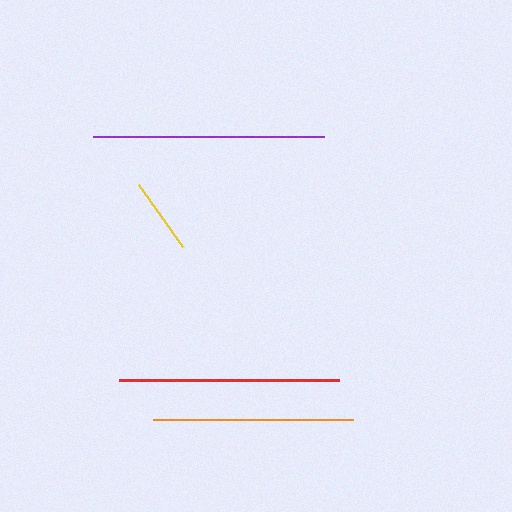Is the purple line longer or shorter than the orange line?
The purple line is longer than the orange line.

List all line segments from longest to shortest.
From longest to shortest: purple, red, orange, yellow.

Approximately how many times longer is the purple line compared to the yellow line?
The purple line is approximately 3.1 times the length of the yellow line.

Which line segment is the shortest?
The yellow line is the shortest at approximately 75 pixels.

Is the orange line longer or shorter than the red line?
The red line is longer than the orange line.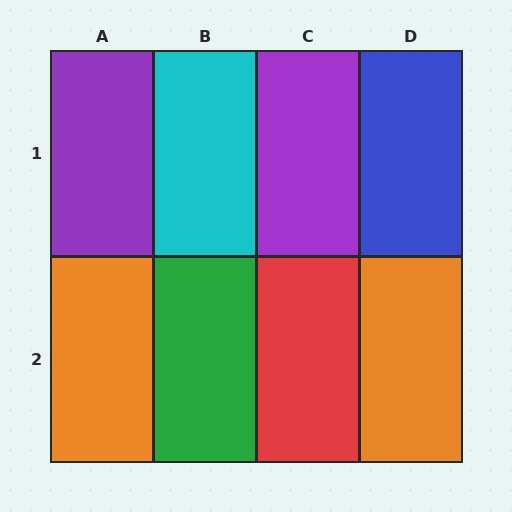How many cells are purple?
2 cells are purple.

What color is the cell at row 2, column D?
Orange.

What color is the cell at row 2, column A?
Orange.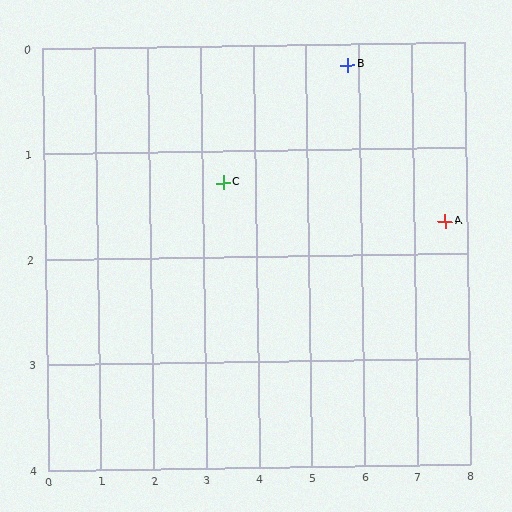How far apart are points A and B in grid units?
Points A and B are about 2.3 grid units apart.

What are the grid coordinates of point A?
Point A is at approximately (7.6, 1.7).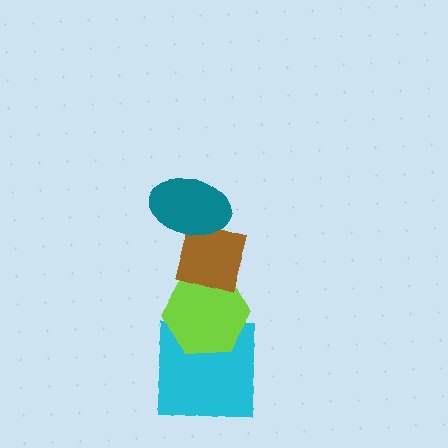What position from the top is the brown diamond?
The brown diamond is 2nd from the top.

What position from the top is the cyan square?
The cyan square is 4th from the top.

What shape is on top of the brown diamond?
The teal ellipse is on top of the brown diamond.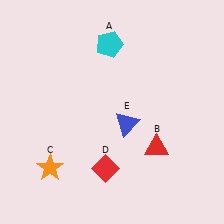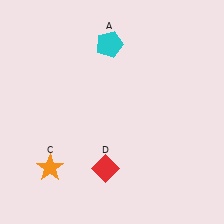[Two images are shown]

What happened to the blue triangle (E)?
The blue triangle (E) was removed in Image 2. It was in the bottom-right area of Image 1.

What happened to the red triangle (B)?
The red triangle (B) was removed in Image 2. It was in the bottom-right area of Image 1.